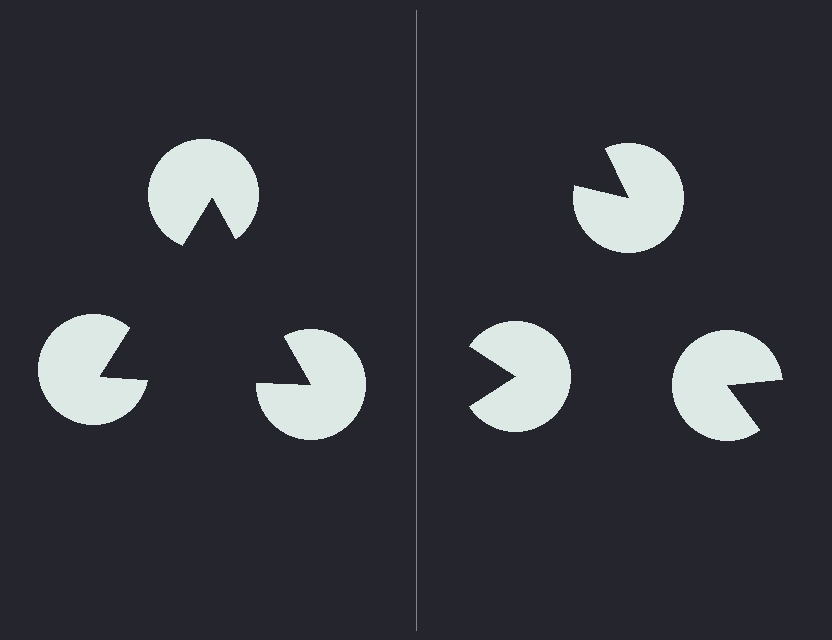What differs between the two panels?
The pac-man discs are positioned identically on both sides; only the wedge orientations differ. On the left they align to a triangle; on the right they are misaligned.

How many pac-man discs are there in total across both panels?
6 — 3 on each side.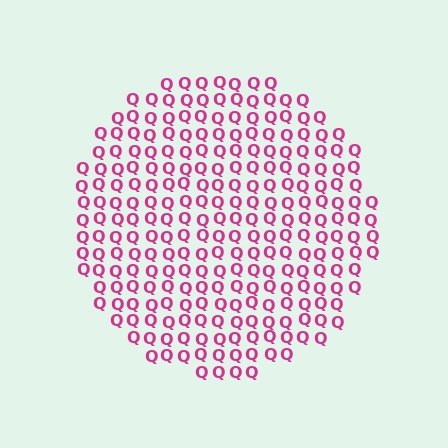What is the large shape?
The large shape is a circle.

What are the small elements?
The small elements are letter Q's.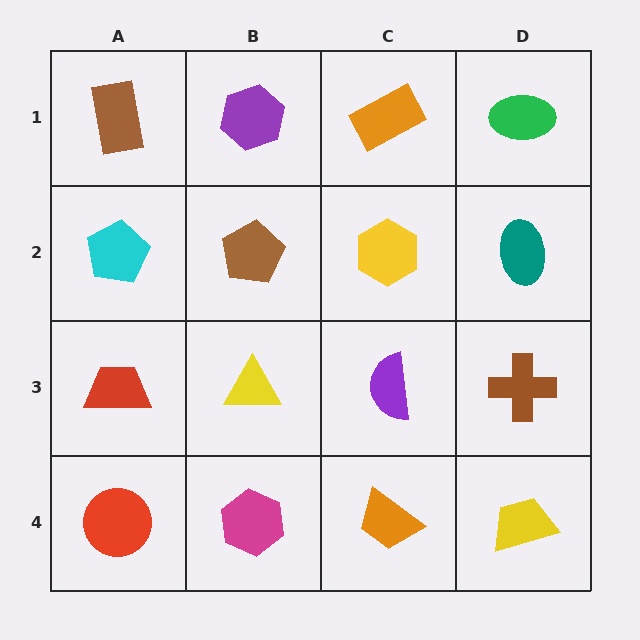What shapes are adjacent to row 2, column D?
A green ellipse (row 1, column D), a brown cross (row 3, column D), a yellow hexagon (row 2, column C).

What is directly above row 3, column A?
A cyan pentagon.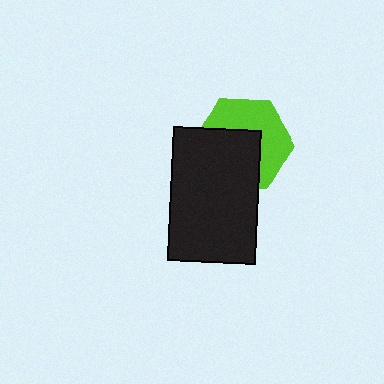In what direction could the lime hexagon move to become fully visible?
The lime hexagon could move toward the upper-right. That would shift it out from behind the black rectangle entirely.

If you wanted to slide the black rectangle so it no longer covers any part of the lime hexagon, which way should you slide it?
Slide it toward the lower-left — that is the most direct way to separate the two shapes.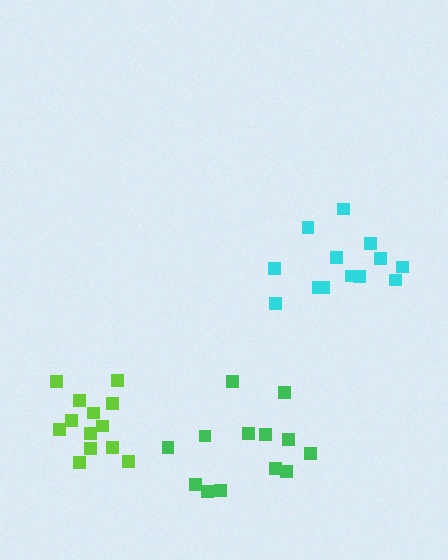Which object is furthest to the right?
The cyan cluster is rightmost.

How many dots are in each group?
Group 1: 13 dots, Group 2: 13 dots, Group 3: 13 dots (39 total).